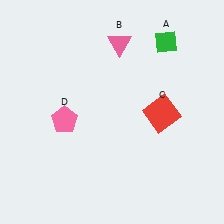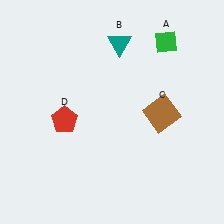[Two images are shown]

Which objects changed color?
B changed from pink to teal. C changed from red to brown. D changed from pink to red.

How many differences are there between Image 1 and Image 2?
There are 3 differences between the two images.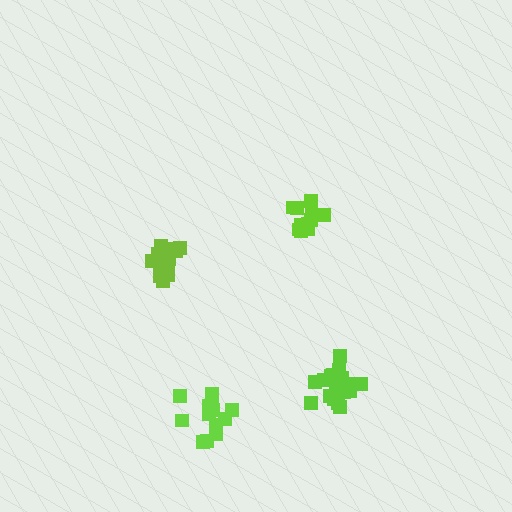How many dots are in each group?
Group 1: 19 dots, Group 2: 17 dots, Group 3: 13 dots, Group 4: 15 dots (64 total).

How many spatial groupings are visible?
There are 4 spatial groupings.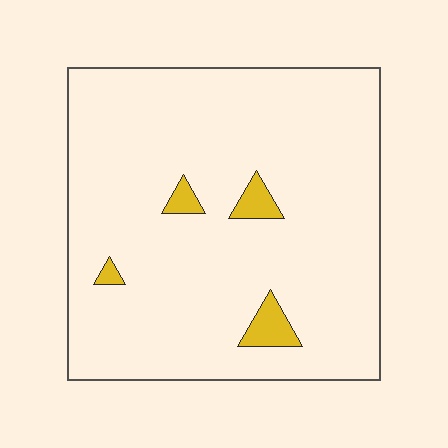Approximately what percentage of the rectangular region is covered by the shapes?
Approximately 5%.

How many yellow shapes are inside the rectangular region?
4.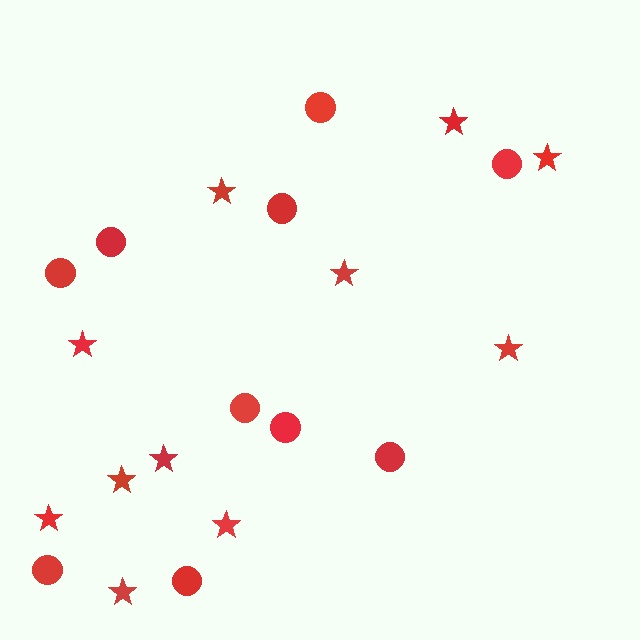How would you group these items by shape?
There are 2 groups: one group of circles (10) and one group of stars (11).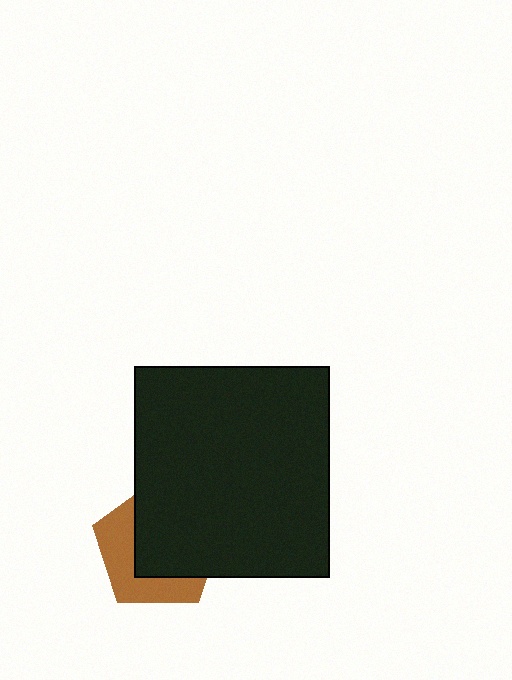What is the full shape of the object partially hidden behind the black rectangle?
The partially hidden object is a brown pentagon.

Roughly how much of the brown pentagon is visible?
A small part of it is visible (roughly 40%).